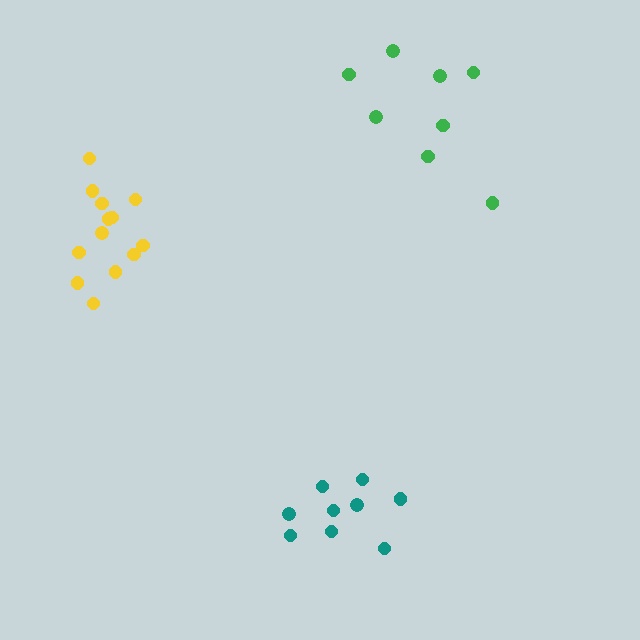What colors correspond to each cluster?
The clusters are colored: yellow, green, teal.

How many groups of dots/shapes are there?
There are 3 groups.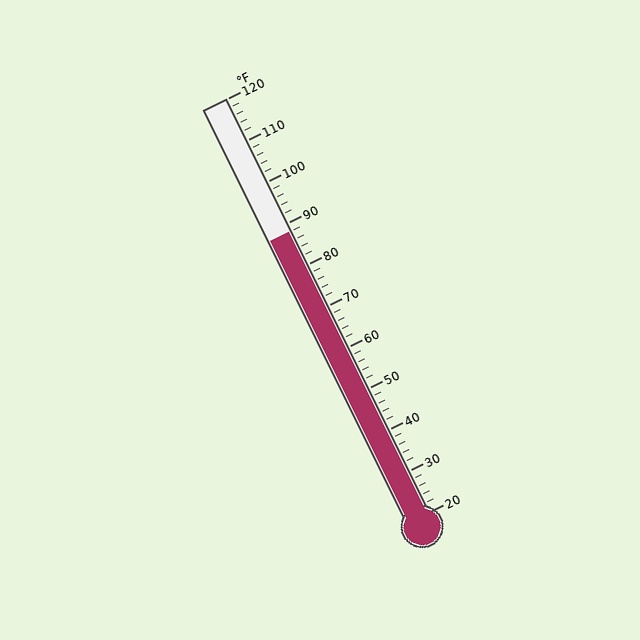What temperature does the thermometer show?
The thermometer shows approximately 88°F.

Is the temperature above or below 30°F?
The temperature is above 30°F.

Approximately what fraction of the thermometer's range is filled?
The thermometer is filled to approximately 70% of its range.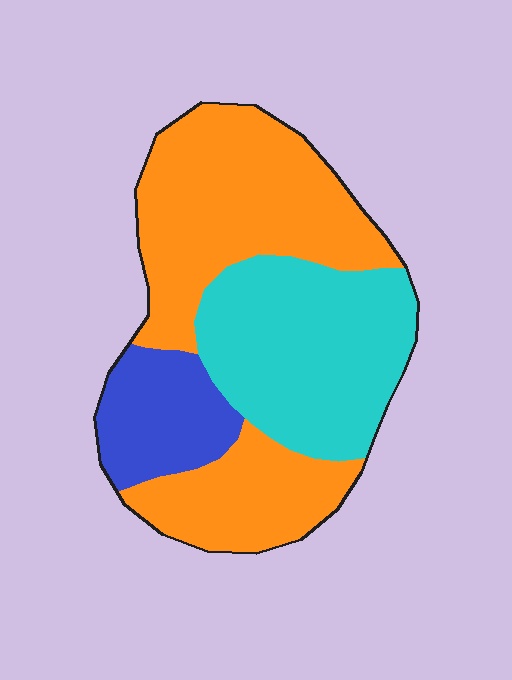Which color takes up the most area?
Orange, at roughly 50%.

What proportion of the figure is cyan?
Cyan takes up about one third (1/3) of the figure.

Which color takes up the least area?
Blue, at roughly 15%.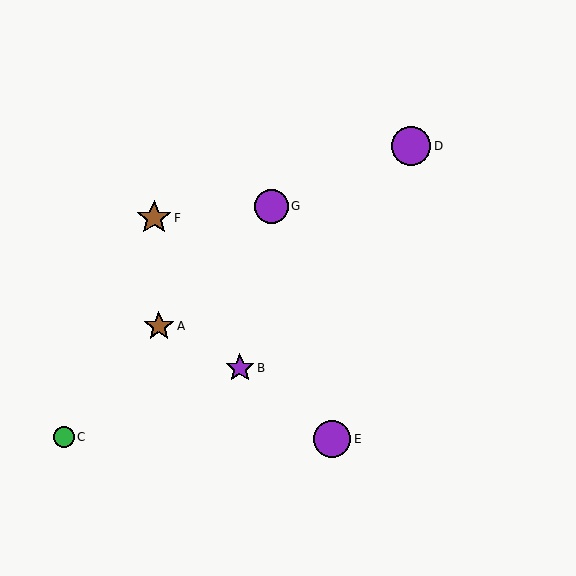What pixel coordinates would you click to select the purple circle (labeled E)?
Click at (332, 439) to select the purple circle E.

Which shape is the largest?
The purple circle (labeled D) is the largest.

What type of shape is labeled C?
Shape C is a green circle.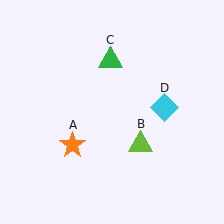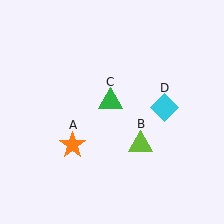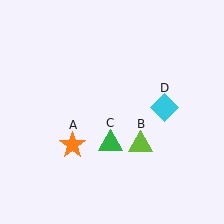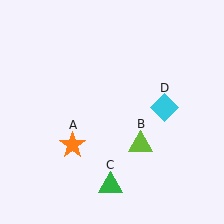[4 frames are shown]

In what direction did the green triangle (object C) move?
The green triangle (object C) moved down.